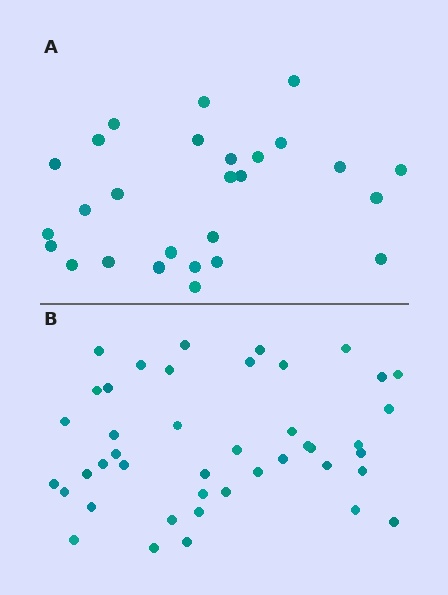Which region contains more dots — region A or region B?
Region B (the bottom region) has more dots.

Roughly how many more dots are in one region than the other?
Region B has approximately 15 more dots than region A.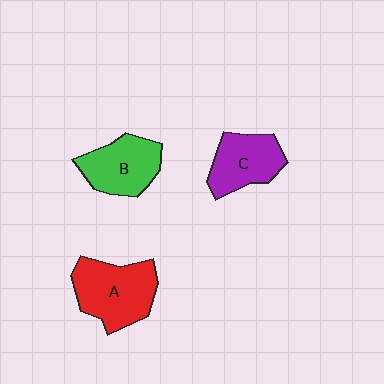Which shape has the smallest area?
Shape C (purple).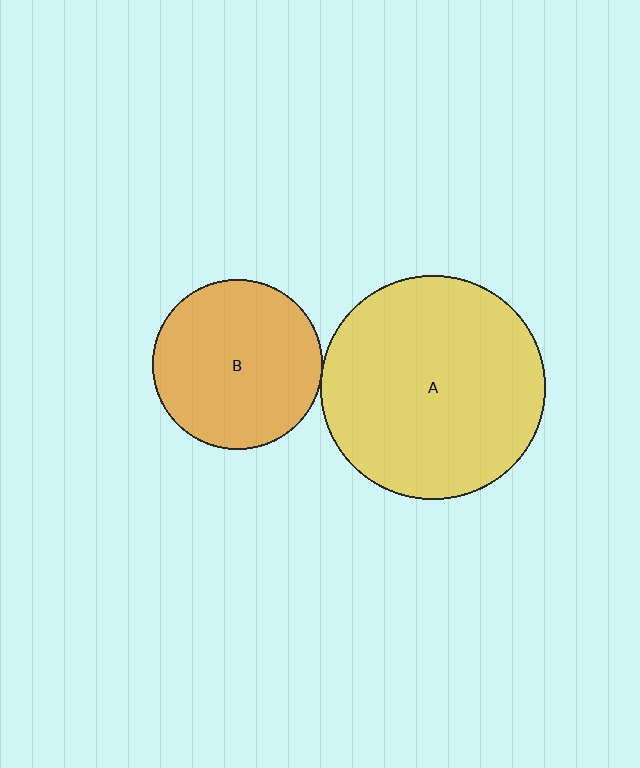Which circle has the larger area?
Circle A (yellow).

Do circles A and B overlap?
Yes.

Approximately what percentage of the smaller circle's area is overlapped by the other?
Approximately 5%.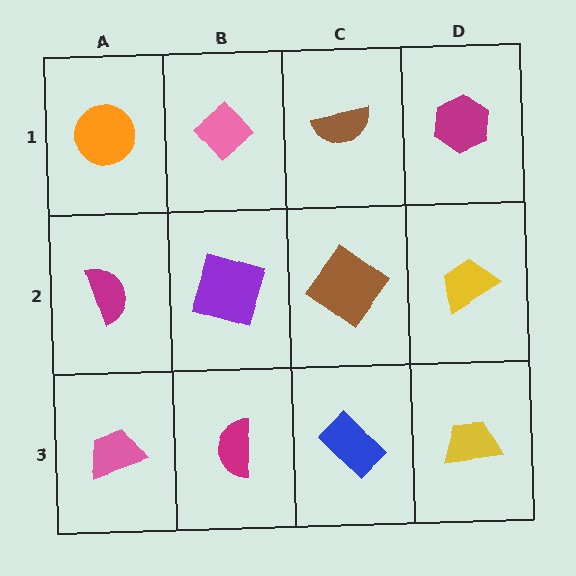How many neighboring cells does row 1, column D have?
2.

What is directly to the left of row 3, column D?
A blue rectangle.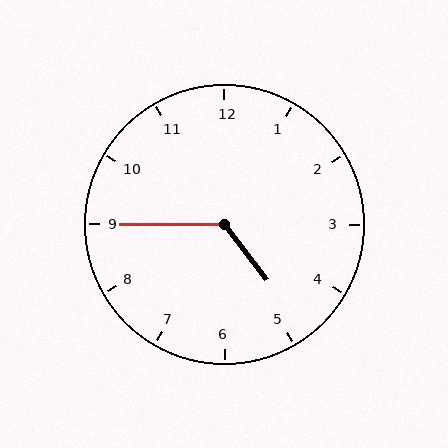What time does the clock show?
4:45.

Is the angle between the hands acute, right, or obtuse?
It is obtuse.